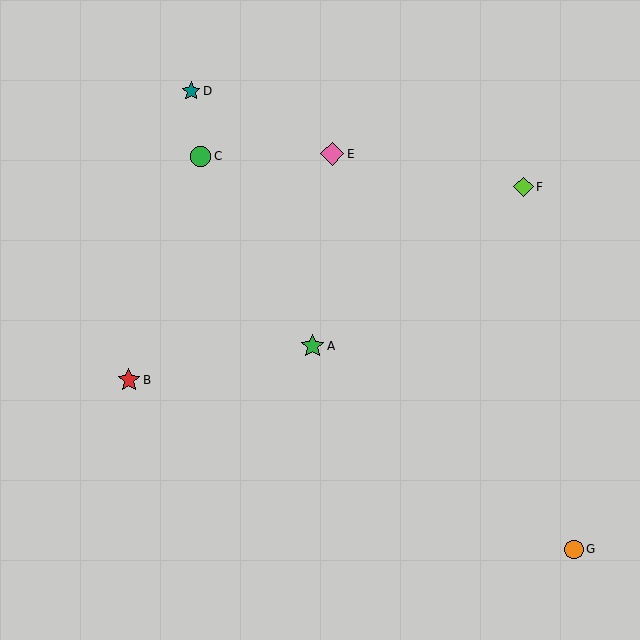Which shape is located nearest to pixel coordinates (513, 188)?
The lime diamond (labeled F) at (523, 187) is nearest to that location.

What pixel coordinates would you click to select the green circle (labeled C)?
Click at (201, 156) to select the green circle C.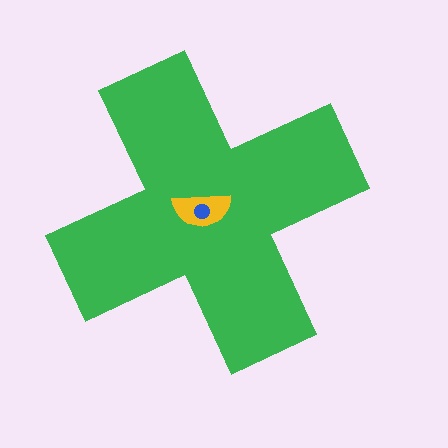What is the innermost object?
The blue circle.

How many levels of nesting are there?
3.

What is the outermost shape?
The green cross.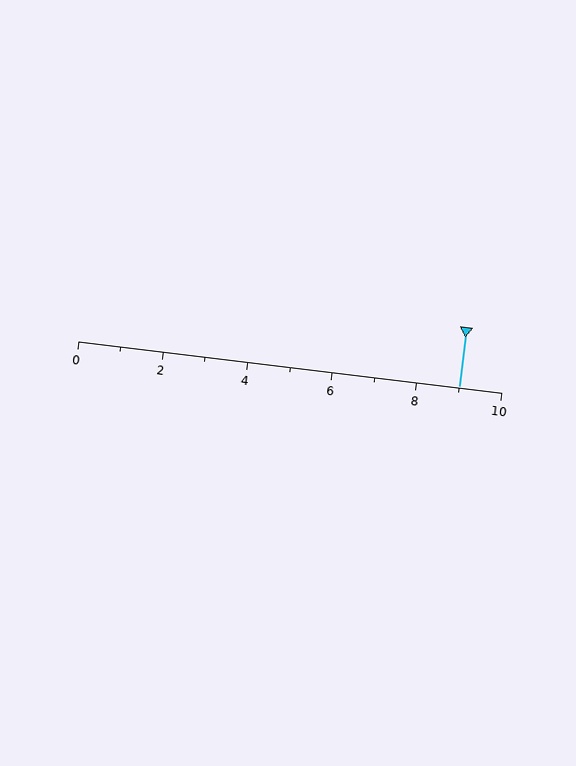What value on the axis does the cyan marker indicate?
The marker indicates approximately 9.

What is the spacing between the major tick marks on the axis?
The major ticks are spaced 2 apart.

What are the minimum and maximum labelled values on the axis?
The axis runs from 0 to 10.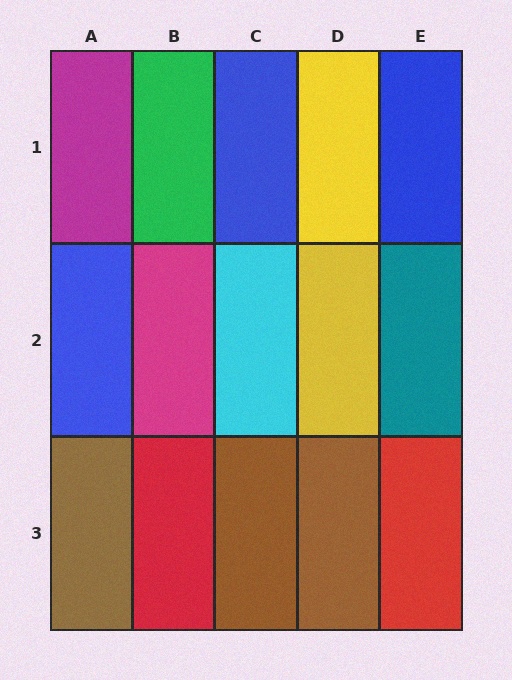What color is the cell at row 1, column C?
Blue.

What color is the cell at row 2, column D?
Yellow.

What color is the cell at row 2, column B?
Magenta.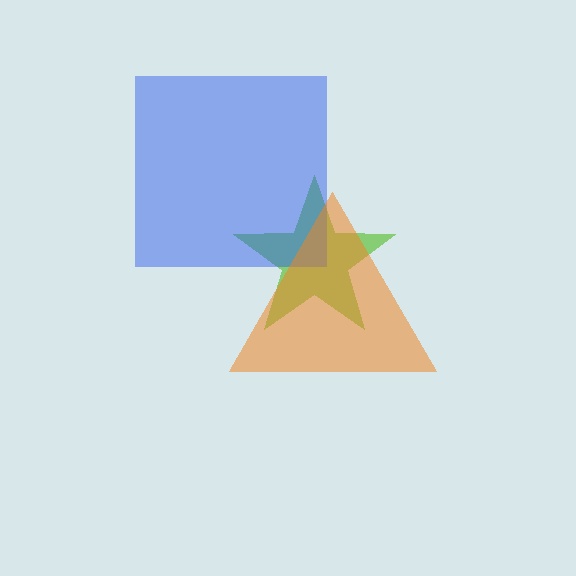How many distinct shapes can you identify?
There are 3 distinct shapes: a lime star, a blue square, an orange triangle.